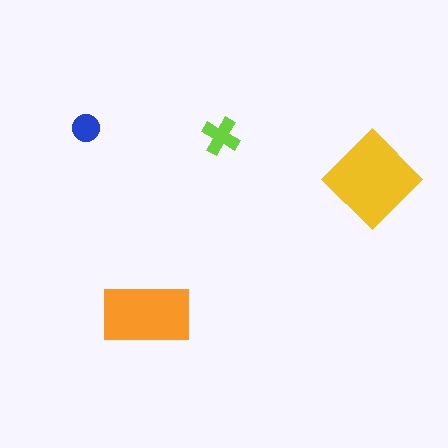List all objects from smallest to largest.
The blue circle, the lime cross, the orange rectangle, the yellow diamond.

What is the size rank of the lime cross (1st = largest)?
3rd.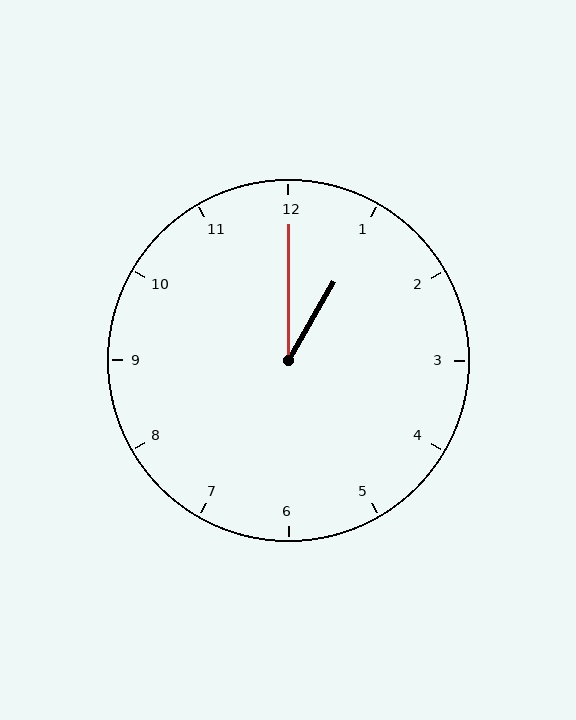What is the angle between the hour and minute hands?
Approximately 30 degrees.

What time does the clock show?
1:00.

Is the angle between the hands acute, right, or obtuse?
It is acute.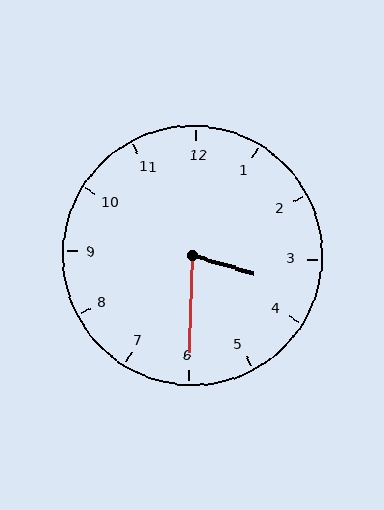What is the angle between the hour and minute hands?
Approximately 75 degrees.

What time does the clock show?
3:30.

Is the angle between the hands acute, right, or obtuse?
It is acute.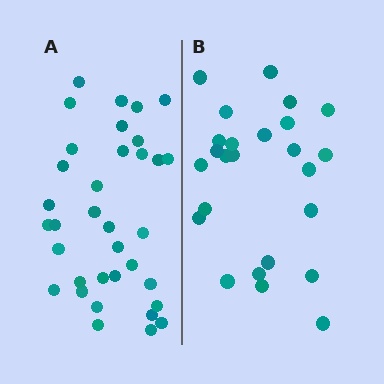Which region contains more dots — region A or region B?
Region A (the left region) has more dots.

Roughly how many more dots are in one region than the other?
Region A has roughly 10 or so more dots than region B.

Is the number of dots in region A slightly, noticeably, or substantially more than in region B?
Region A has noticeably more, but not dramatically so. The ratio is roughly 1.4 to 1.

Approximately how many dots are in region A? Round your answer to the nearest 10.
About 40 dots. (The exact count is 35, which rounds to 40.)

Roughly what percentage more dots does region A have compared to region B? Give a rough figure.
About 40% more.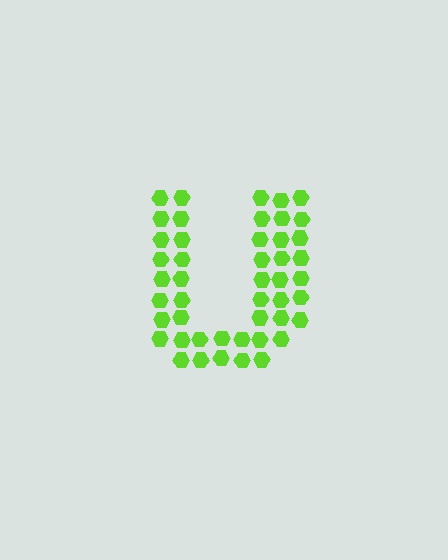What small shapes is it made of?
It is made of small hexagons.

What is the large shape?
The large shape is the letter U.